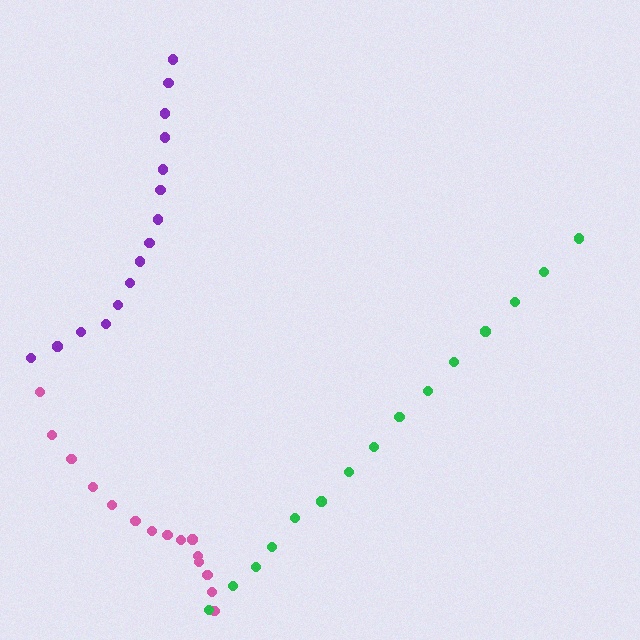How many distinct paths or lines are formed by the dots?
There are 3 distinct paths.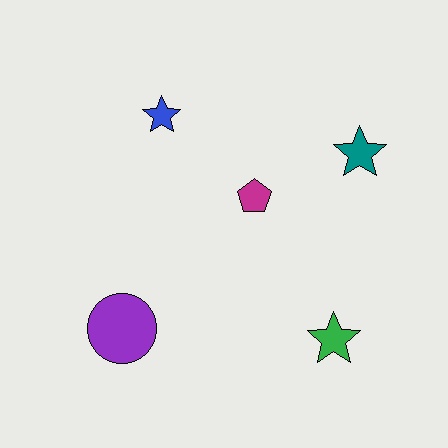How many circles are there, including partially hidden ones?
There is 1 circle.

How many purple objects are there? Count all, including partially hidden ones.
There is 1 purple object.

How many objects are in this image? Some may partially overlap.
There are 5 objects.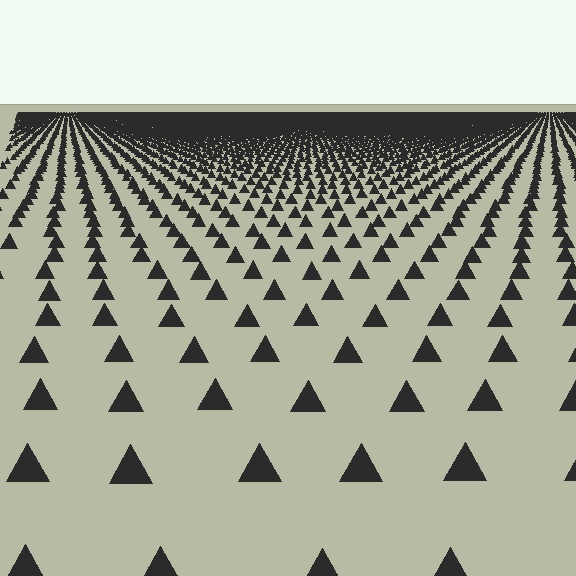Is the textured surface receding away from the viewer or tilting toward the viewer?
The surface is receding away from the viewer. Texture elements get smaller and denser toward the top.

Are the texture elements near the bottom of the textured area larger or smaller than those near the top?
Larger. Near the bottom, elements are closer to the viewer and appear at a bigger on-screen size.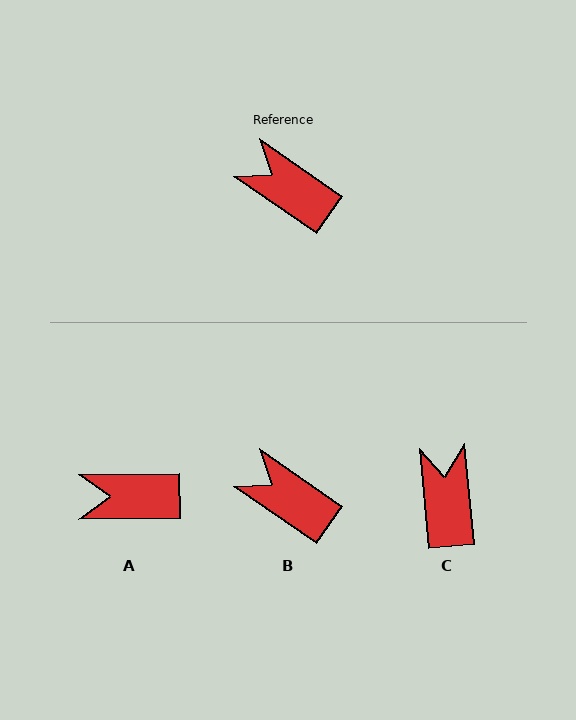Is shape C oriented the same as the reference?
No, it is off by about 50 degrees.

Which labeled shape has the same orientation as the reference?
B.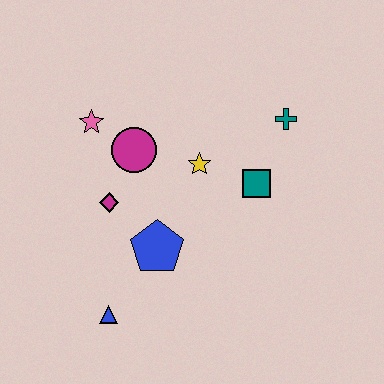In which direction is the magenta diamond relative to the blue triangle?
The magenta diamond is above the blue triangle.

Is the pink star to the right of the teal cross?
No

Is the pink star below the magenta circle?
No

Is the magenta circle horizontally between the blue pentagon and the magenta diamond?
Yes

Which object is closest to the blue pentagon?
The magenta diamond is closest to the blue pentagon.